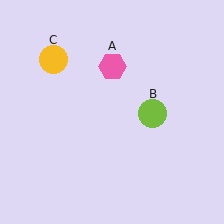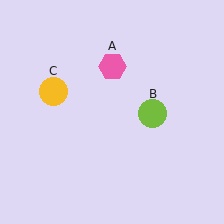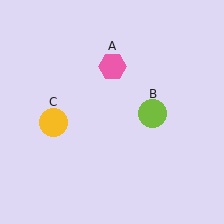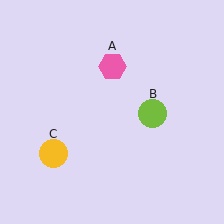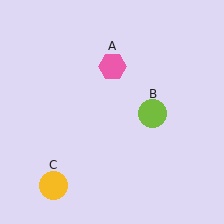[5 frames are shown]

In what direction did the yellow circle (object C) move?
The yellow circle (object C) moved down.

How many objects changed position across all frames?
1 object changed position: yellow circle (object C).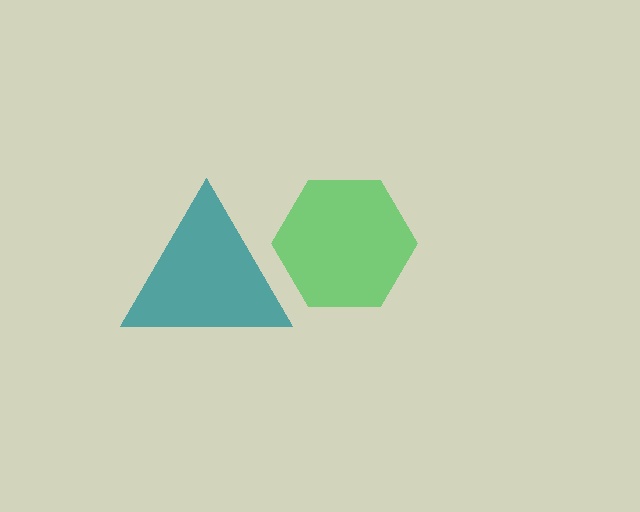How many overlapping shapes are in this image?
There are 2 overlapping shapes in the image.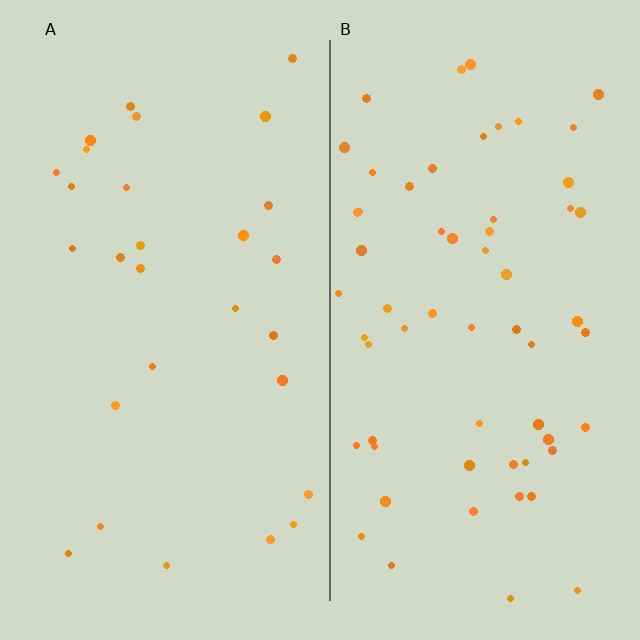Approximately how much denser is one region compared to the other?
Approximately 2.1× — region B over region A.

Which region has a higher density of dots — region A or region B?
B (the right).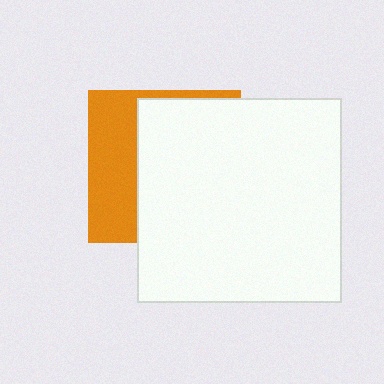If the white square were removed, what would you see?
You would see the complete orange square.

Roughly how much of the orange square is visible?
A small part of it is visible (roughly 36%).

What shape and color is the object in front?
The object in front is a white square.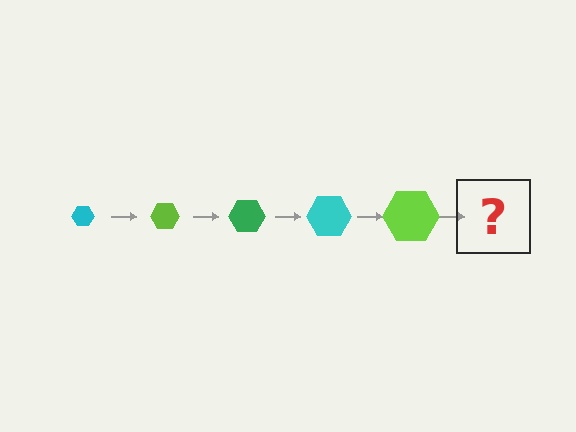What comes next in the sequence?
The next element should be a green hexagon, larger than the previous one.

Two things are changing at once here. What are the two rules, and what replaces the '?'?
The two rules are that the hexagon grows larger each step and the color cycles through cyan, lime, and green. The '?' should be a green hexagon, larger than the previous one.